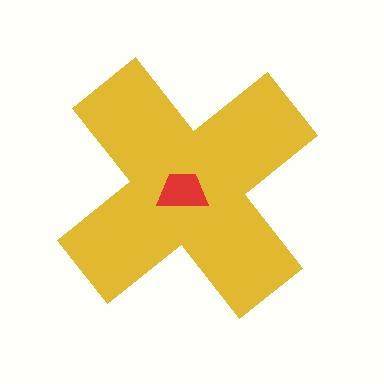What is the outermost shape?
The yellow cross.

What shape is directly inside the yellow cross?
The red trapezoid.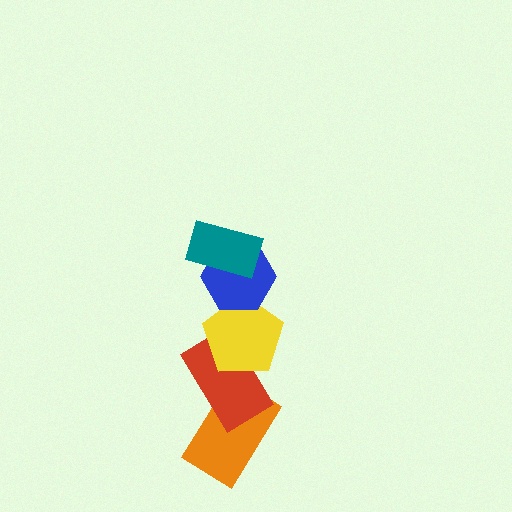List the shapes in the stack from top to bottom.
From top to bottom: the teal rectangle, the blue hexagon, the yellow pentagon, the red rectangle, the orange rectangle.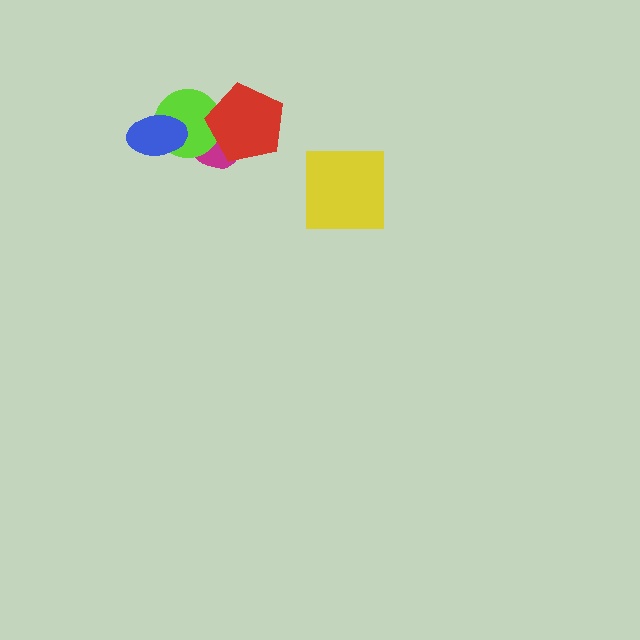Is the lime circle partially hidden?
Yes, it is partially covered by another shape.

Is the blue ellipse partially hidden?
No, no other shape covers it.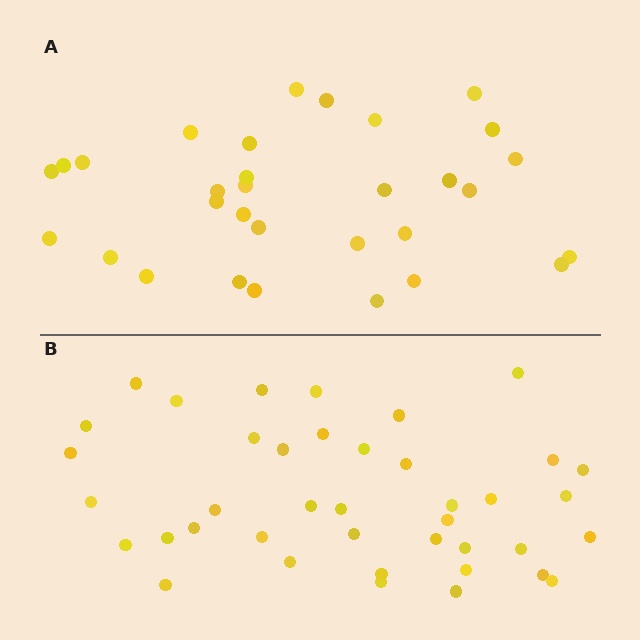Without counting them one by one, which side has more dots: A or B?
Region B (the bottom region) has more dots.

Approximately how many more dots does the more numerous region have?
Region B has roughly 8 or so more dots than region A.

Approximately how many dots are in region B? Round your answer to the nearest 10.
About 40 dots.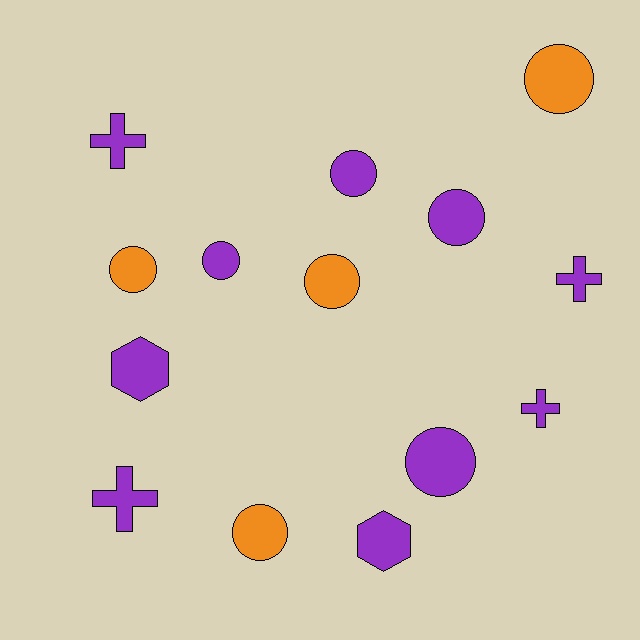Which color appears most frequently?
Purple, with 10 objects.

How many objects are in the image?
There are 14 objects.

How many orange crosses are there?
There are no orange crosses.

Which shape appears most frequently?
Circle, with 8 objects.